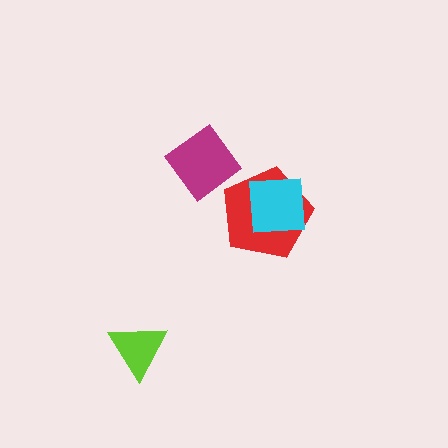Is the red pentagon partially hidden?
Yes, it is partially covered by another shape.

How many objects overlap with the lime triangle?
0 objects overlap with the lime triangle.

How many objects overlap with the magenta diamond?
0 objects overlap with the magenta diamond.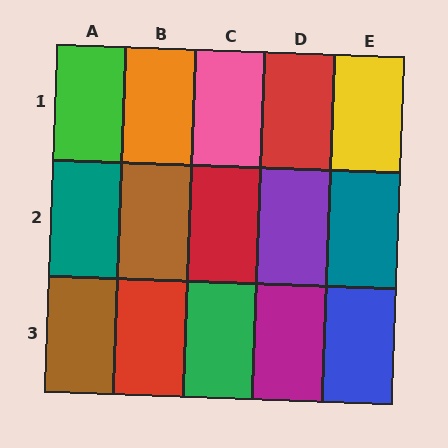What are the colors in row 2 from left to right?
Teal, brown, red, purple, teal.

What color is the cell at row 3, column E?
Blue.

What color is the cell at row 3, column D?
Magenta.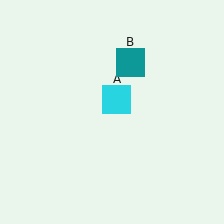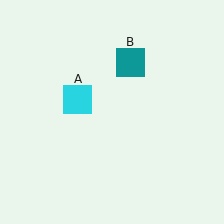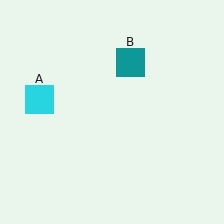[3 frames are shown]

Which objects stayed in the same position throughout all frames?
Teal square (object B) remained stationary.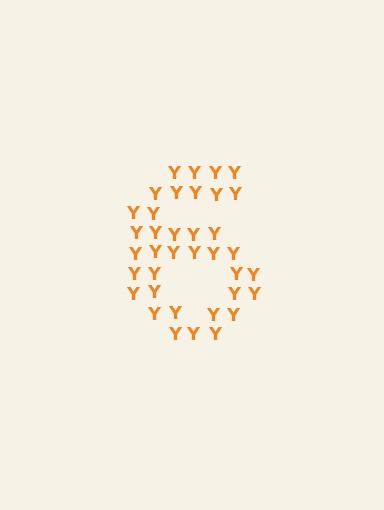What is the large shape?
The large shape is the digit 6.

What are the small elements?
The small elements are letter Y's.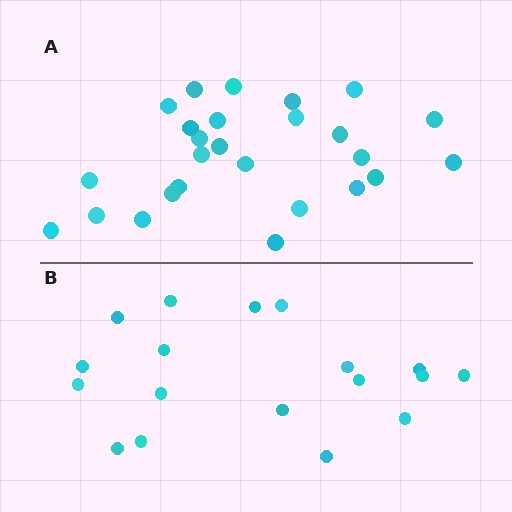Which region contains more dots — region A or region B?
Region A (the top region) has more dots.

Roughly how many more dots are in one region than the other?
Region A has roughly 8 or so more dots than region B.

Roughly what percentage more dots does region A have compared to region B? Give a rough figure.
About 45% more.